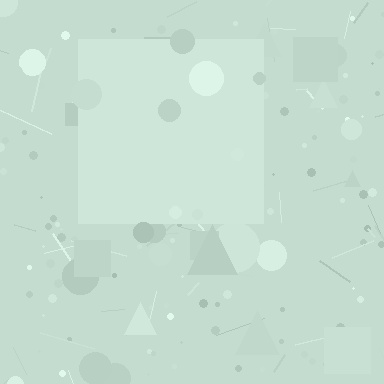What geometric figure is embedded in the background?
A square is embedded in the background.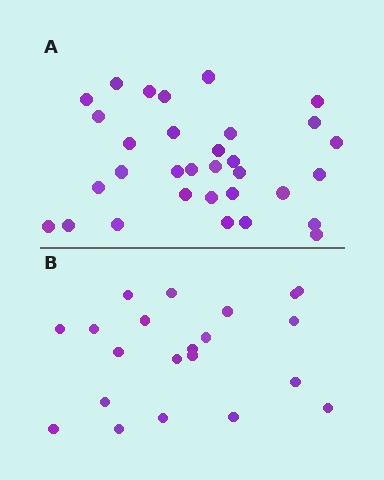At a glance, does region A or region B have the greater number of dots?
Region A (the top region) has more dots.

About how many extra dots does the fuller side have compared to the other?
Region A has roughly 12 or so more dots than region B.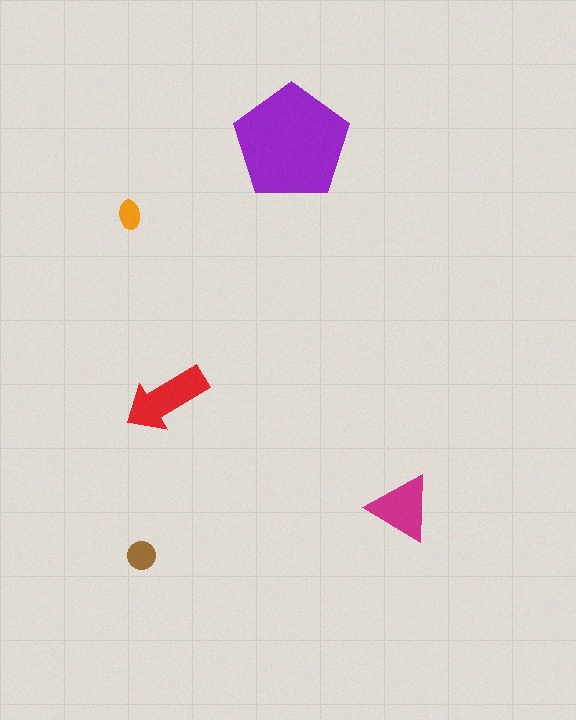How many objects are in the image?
There are 5 objects in the image.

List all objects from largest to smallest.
The purple pentagon, the red arrow, the magenta triangle, the brown circle, the orange ellipse.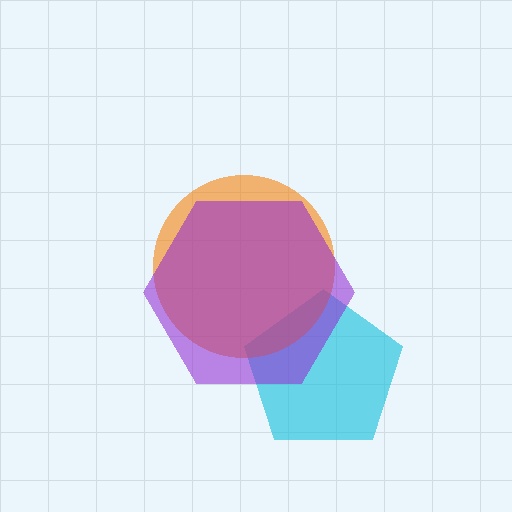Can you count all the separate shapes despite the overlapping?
Yes, there are 3 separate shapes.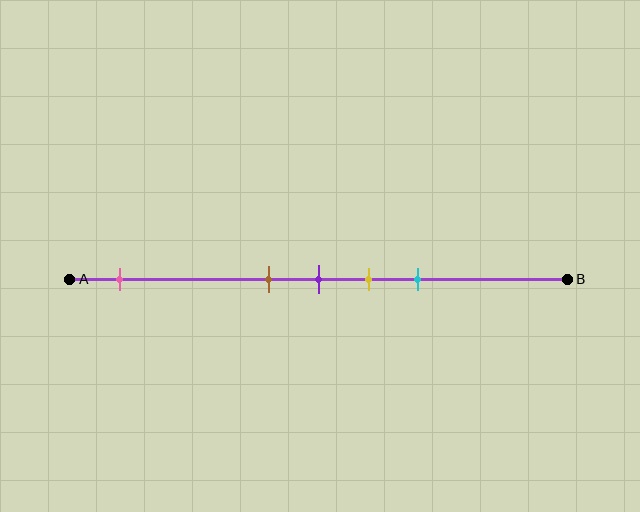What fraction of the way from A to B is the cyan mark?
The cyan mark is approximately 70% (0.7) of the way from A to B.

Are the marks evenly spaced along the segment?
No, the marks are not evenly spaced.